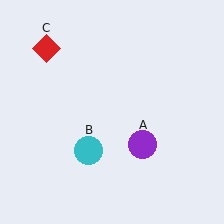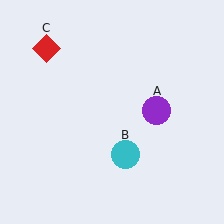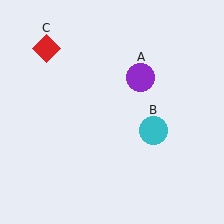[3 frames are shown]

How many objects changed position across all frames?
2 objects changed position: purple circle (object A), cyan circle (object B).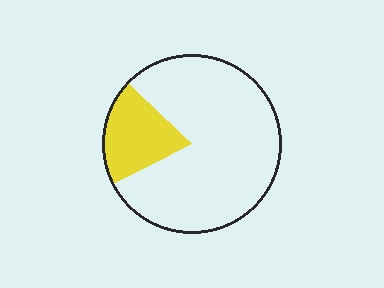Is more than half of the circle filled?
No.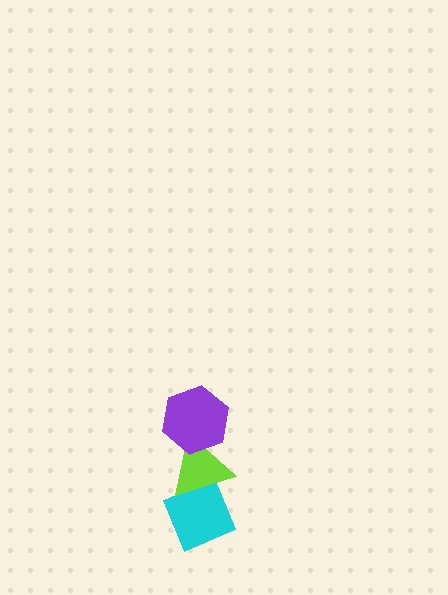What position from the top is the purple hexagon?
The purple hexagon is 1st from the top.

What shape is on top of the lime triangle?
The purple hexagon is on top of the lime triangle.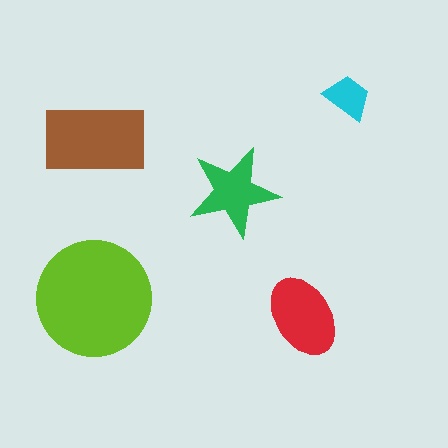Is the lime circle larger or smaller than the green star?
Larger.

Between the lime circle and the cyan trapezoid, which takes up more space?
The lime circle.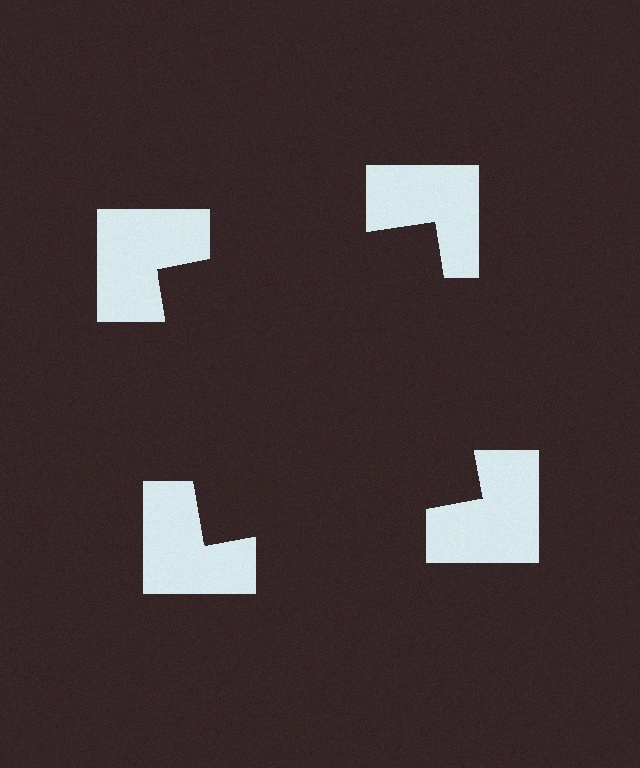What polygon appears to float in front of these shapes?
An illusory square — its edges are inferred from the aligned wedge cuts in the notched squares, not physically drawn.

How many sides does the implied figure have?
4 sides.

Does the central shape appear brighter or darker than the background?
It typically appears slightly darker than the background, even though no actual brightness change is drawn.